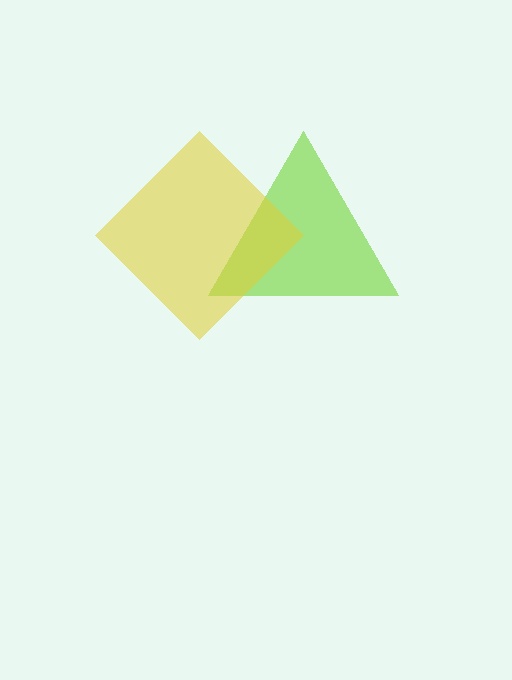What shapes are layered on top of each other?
The layered shapes are: a lime triangle, a yellow diamond.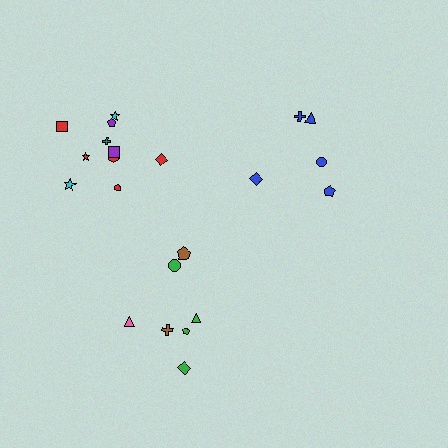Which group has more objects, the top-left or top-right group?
The top-left group.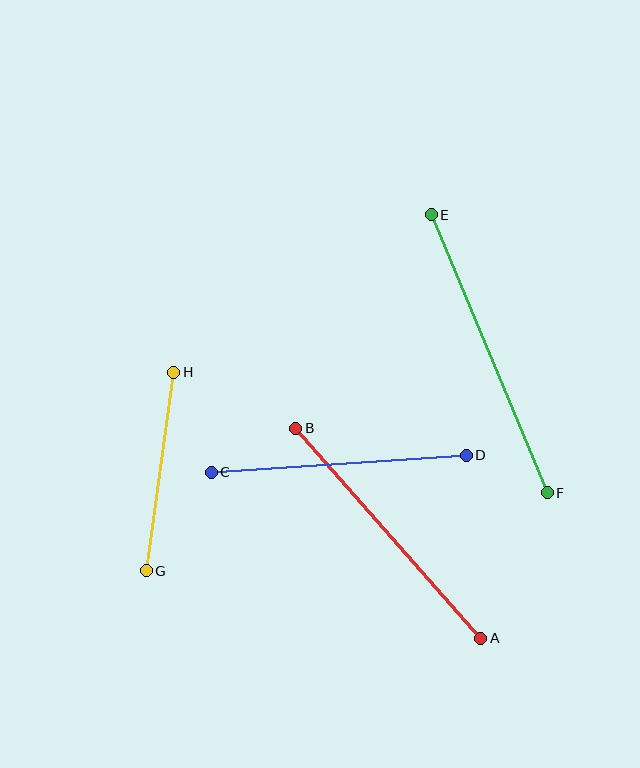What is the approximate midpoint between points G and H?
The midpoint is at approximately (160, 472) pixels.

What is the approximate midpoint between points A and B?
The midpoint is at approximately (388, 533) pixels.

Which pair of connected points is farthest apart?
Points E and F are farthest apart.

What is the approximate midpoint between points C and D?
The midpoint is at approximately (339, 464) pixels.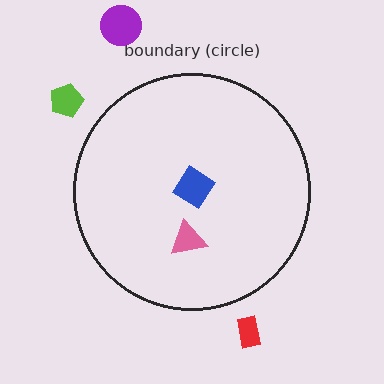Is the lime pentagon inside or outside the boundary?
Outside.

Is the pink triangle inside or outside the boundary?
Inside.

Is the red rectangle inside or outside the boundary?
Outside.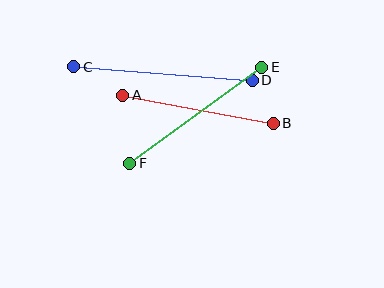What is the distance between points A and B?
The distance is approximately 153 pixels.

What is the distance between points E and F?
The distance is approximately 163 pixels.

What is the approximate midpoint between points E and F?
The midpoint is at approximately (196, 115) pixels.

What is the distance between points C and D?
The distance is approximately 179 pixels.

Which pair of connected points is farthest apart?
Points C and D are farthest apart.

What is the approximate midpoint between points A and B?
The midpoint is at approximately (198, 109) pixels.